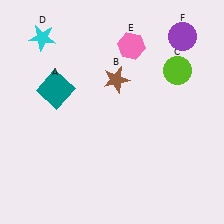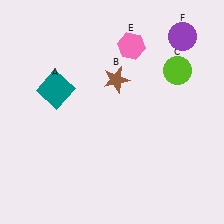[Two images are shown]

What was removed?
The cyan star (D) was removed in Image 2.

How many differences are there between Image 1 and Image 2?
There is 1 difference between the two images.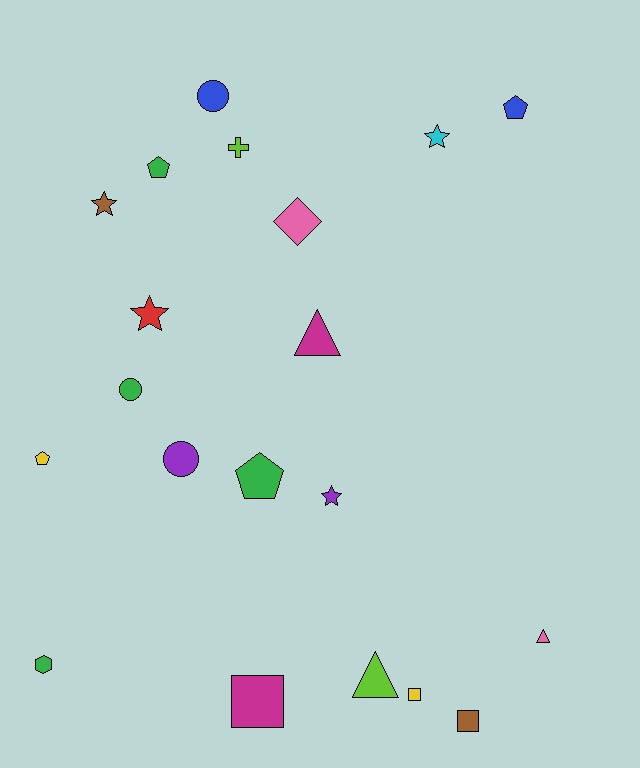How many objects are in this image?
There are 20 objects.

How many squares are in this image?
There are 3 squares.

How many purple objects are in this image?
There are 2 purple objects.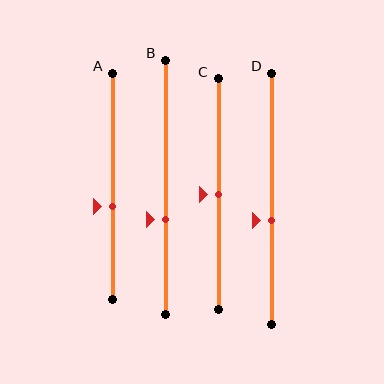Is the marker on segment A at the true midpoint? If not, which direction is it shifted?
No, the marker on segment A is shifted downward by about 9% of the segment length.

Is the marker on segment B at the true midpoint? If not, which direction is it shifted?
No, the marker on segment B is shifted downward by about 12% of the segment length.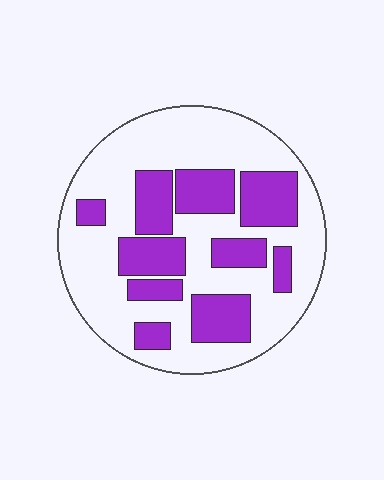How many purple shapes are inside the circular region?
10.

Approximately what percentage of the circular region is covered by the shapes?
Approximately 35%.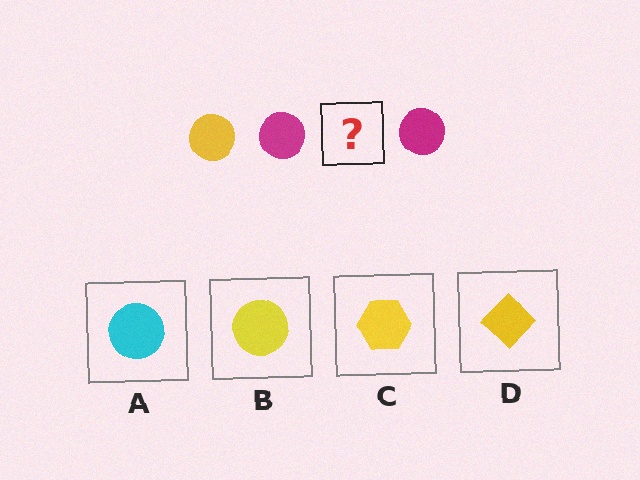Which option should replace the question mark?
Option B.